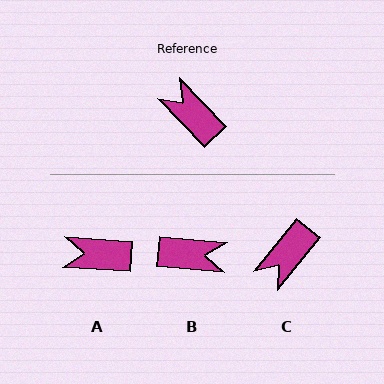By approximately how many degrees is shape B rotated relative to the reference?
Approximately 139 degrees clockwise.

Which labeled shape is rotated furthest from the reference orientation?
B, about 139 degrees away.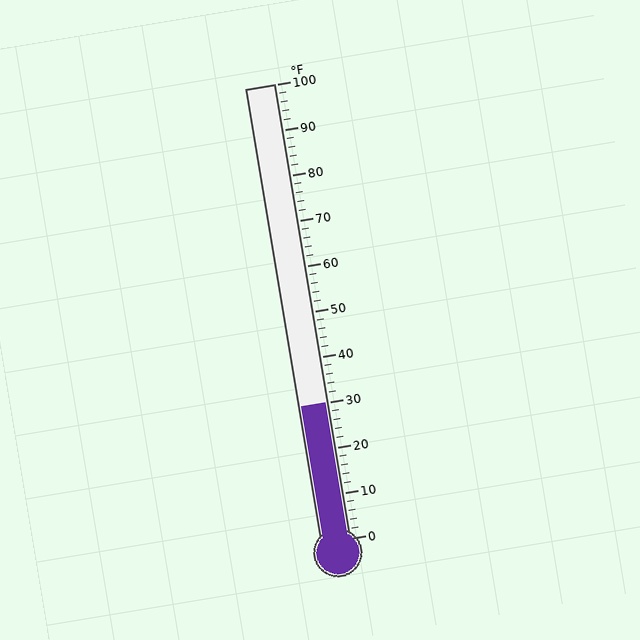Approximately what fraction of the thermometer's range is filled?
The thermometer is filled to approximately 30% of its range.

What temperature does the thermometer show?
The thermometer shows approximately 30°F.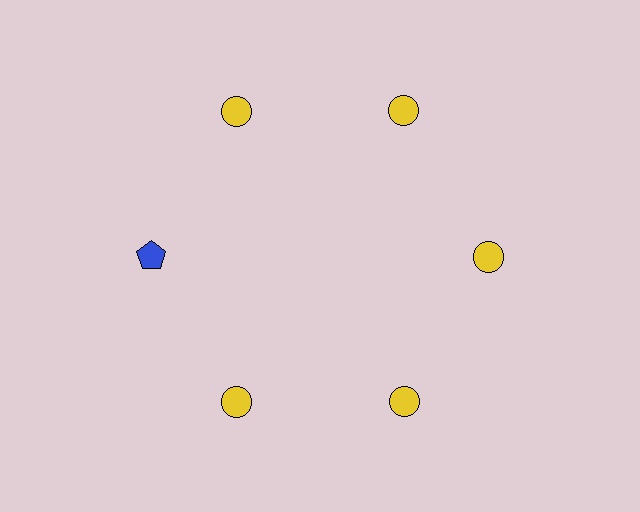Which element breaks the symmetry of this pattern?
The blue pentagon at roughly the 9 o'clock position breaks the symmetry. All other shapes are yellow circles.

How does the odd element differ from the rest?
It differs in both color (blue instead of yellow) and shape (pentagon instead of circle).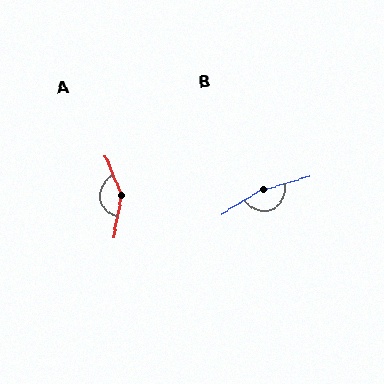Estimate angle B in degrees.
Approximately 165 degrees.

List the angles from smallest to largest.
A (147°), B (165°).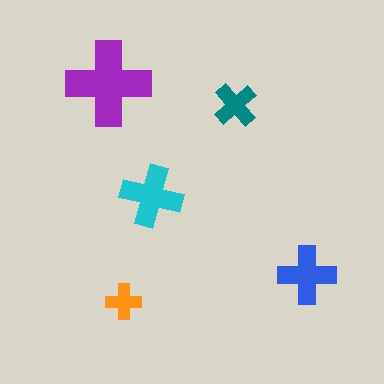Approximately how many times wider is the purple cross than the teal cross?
About 2 times wider.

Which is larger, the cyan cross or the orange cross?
The cyan one.